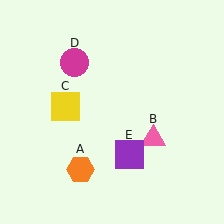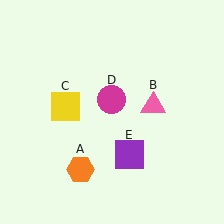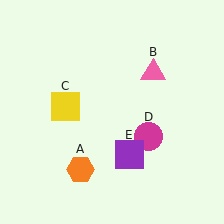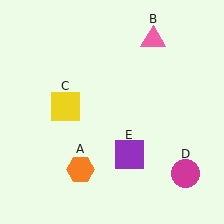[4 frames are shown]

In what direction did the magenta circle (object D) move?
The magenta circle (object D) moved down and to the right.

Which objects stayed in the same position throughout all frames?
Orange hexagon (object A) and yellow square (object C) and purple square (object E) remained stationary.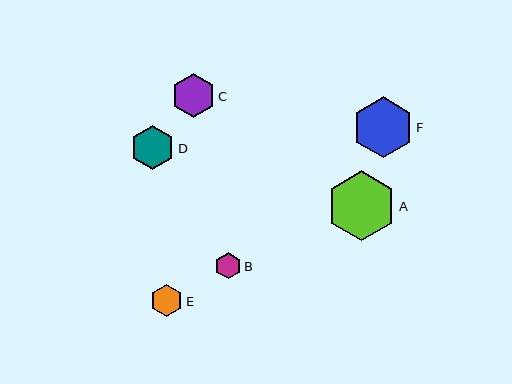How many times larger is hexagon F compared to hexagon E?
Hexagon F is approximately 1.9 times the size of hexagon E.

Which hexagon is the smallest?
Hexagon B is the smallest with a size of approximately 26 pixels.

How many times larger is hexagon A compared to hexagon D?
Hexagon A is approximately 1.6 times the size of hexagon D.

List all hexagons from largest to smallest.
From largest to smallest: A, F, D, C, E, B.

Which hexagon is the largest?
Hexagon A is the largest with a size of approximately 70 pixels.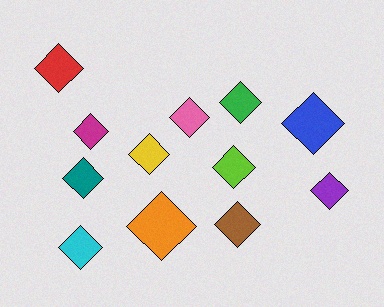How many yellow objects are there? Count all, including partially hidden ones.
There is 1 yellow object.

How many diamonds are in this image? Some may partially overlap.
There are 12 diamonds.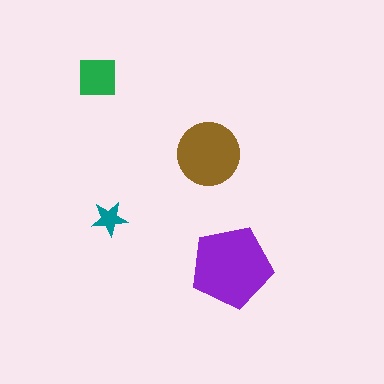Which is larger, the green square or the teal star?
The green square.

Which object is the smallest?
The teal star.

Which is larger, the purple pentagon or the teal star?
The purple pentagon.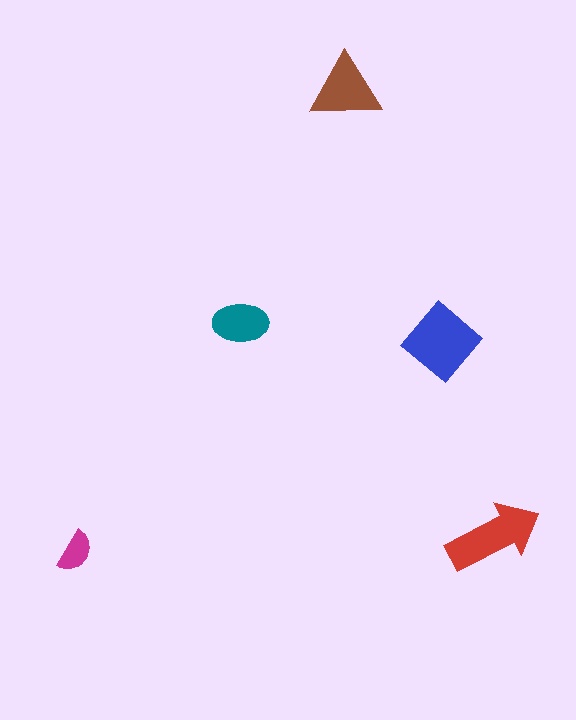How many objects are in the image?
There are 5 objects in the image.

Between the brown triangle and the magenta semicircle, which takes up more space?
The brown triangle.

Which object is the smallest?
The magenta semicircle.